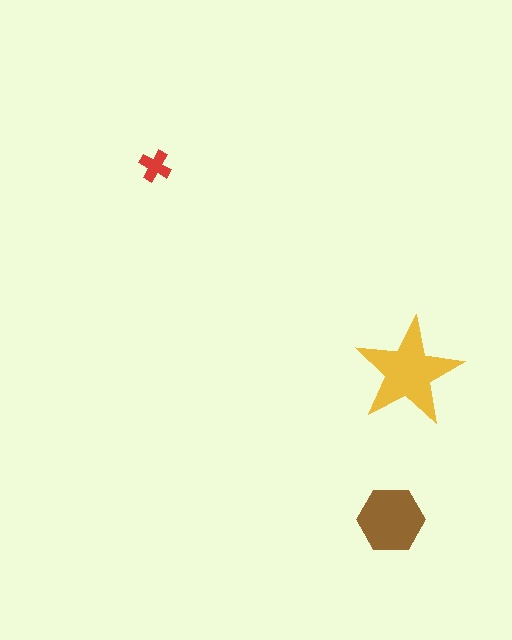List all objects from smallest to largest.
The red cross, the brown hexagon, the yellow star.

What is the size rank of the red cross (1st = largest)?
3rd.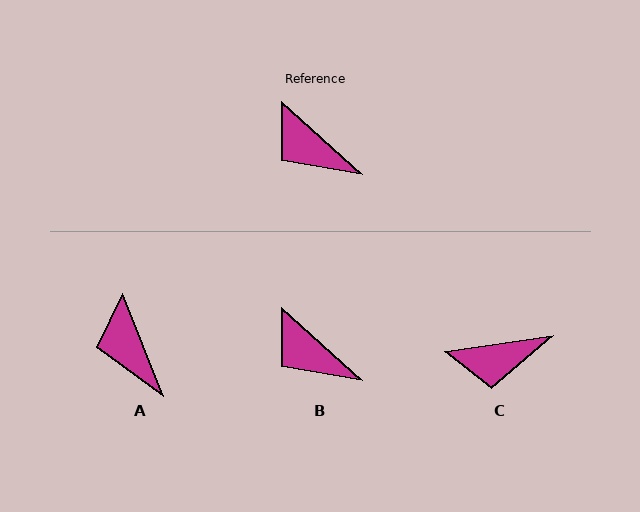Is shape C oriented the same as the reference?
No, it is off by about 51 degrees.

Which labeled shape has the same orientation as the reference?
B.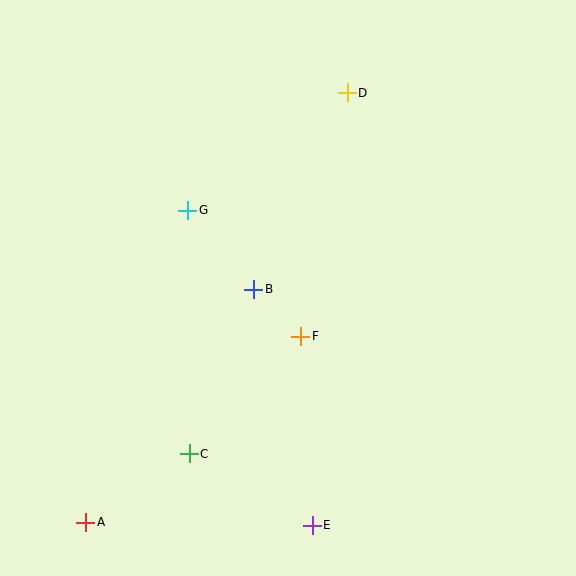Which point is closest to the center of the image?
Point B at (254, 289) is closest to the center.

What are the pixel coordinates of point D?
Point D is at (347, 93).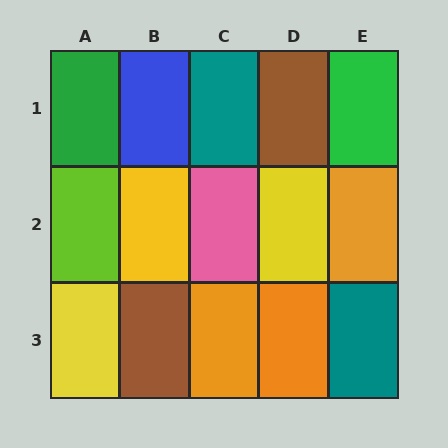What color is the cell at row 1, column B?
Blue.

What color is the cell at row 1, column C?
Teal.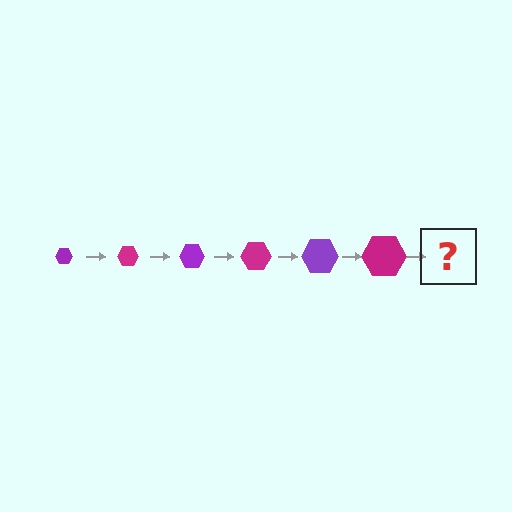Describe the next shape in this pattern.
It should be a purple hexagon, larger than the previous one.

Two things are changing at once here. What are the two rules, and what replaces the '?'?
The two rules are that the hexagon grows larger each step and the color cycles through purple and magenta. The '?' should be a purple hexagon, larger than the previous one.